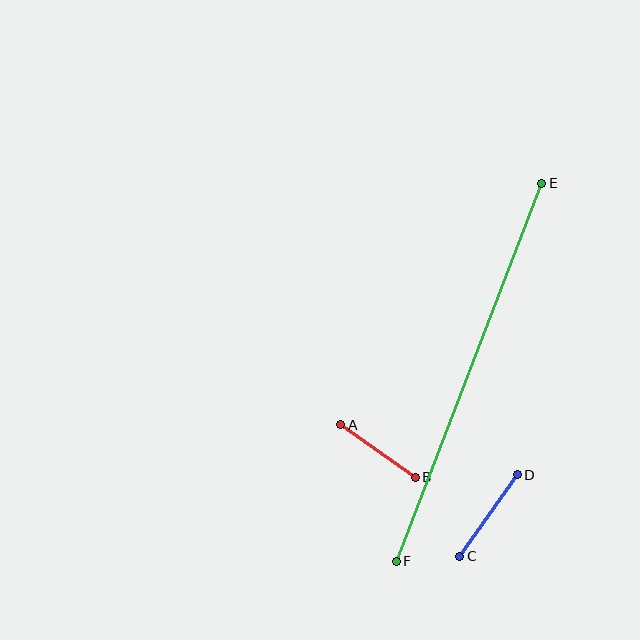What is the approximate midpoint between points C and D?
The midpoint is at approximately (488, 516) pixels.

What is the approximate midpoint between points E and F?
The midpoint is at approximately (469, 372) pixels.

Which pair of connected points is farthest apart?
Points E and F are farthest apart.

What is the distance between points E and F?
The distance is approximately 405 pixels.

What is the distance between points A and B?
The distance is approximately 91 pixels.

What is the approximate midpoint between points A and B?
The midpoint is at approximately (378, 451) pixels.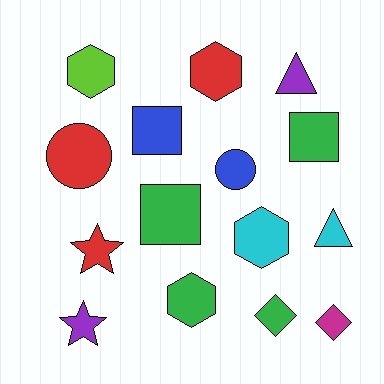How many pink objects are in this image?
There are no pink objects.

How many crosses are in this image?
There are no crosses.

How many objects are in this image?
There are 15 objects.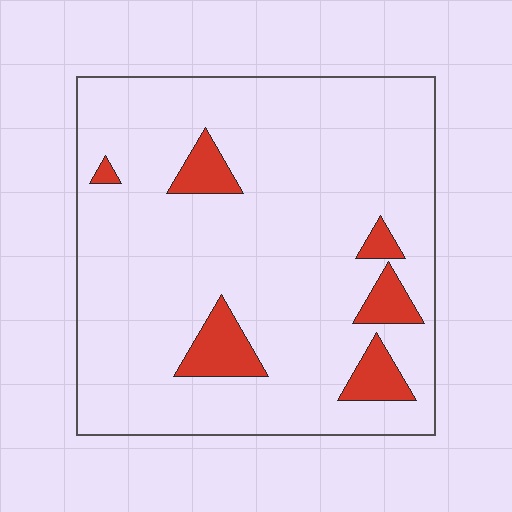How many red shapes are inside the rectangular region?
6.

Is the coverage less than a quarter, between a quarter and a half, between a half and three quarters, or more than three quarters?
Less than a quarter.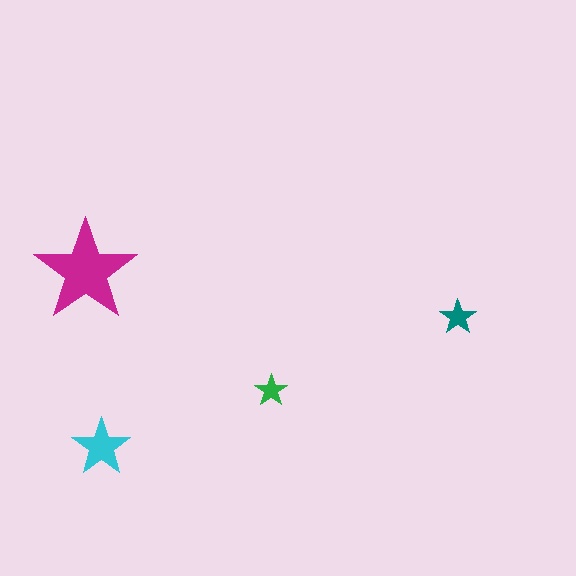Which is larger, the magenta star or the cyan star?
The magenta one.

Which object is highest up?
The magenta star is topmost.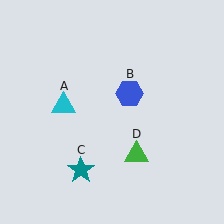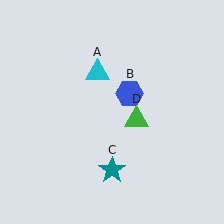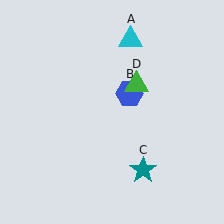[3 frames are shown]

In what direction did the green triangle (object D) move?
The green triangle (object D) moved up.